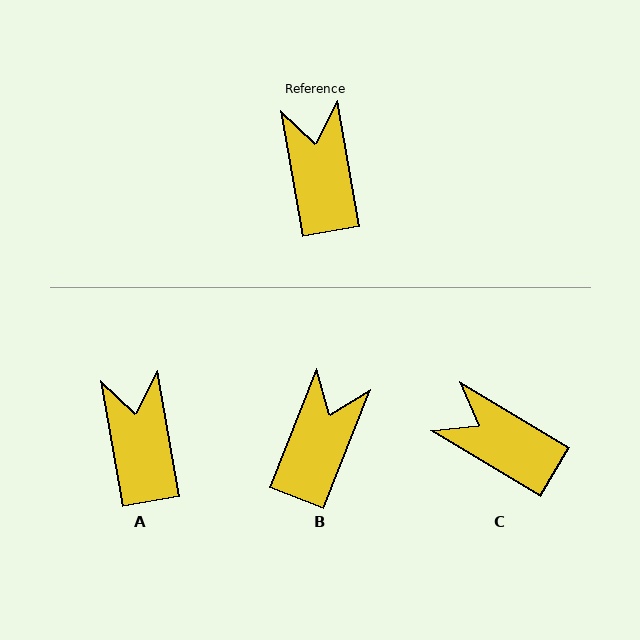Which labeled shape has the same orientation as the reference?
A.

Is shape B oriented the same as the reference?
No, it is off by about 31 degrees.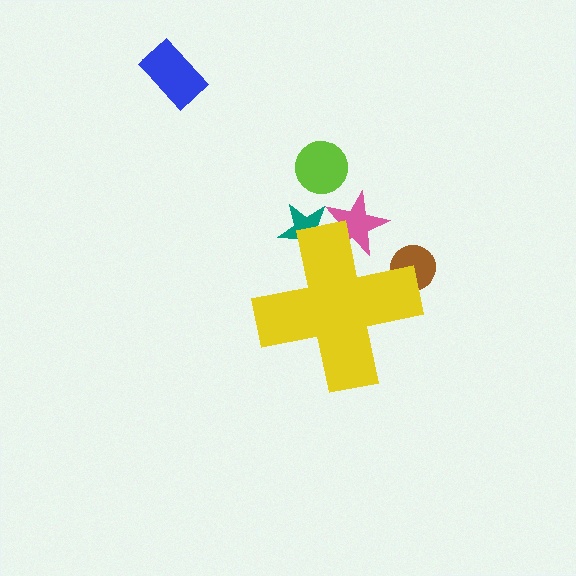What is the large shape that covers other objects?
A yellow cross.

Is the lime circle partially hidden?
No, the lime circle is fully visible.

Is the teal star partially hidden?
Yes, the teal star is partially hidden behind the yellow cross.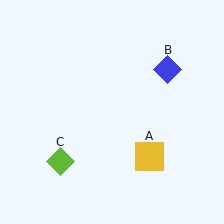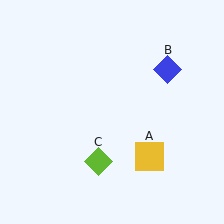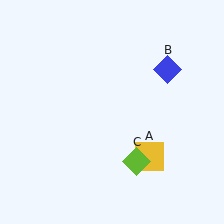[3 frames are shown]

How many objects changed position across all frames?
1 object changed position: lime diamond (object C).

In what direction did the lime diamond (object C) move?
The lime diamond (object C) moved right.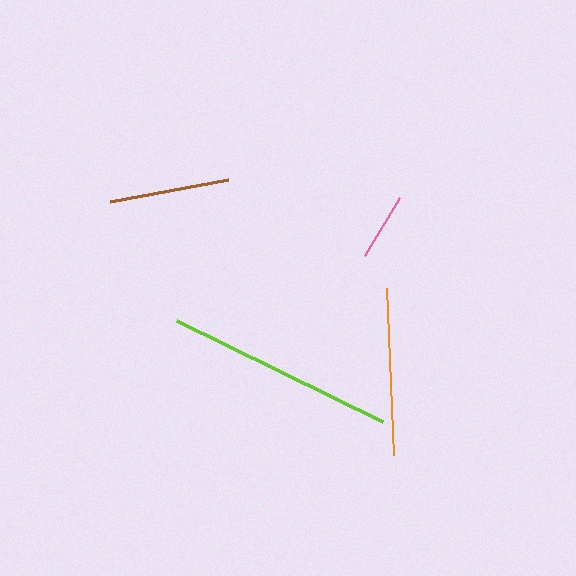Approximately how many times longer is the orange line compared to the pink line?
The orange line is approximately 2.5 times the length of the pink line.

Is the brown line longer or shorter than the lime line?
The lime line is longer than the brown line.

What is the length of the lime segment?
The lime segment is approximately 229 pixels long.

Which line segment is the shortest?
The pink line is the shortest at approximately 68 pixels.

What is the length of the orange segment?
The orange segment is approximately 167 pixels long.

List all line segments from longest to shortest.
From longest to shortest: lime, orange, brown, pink.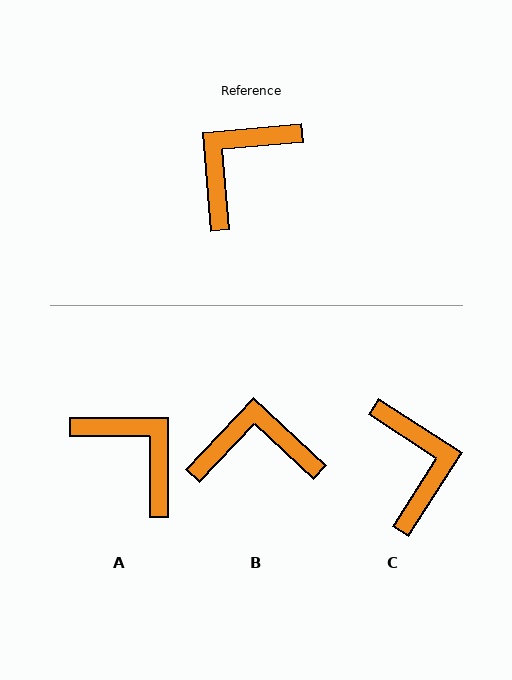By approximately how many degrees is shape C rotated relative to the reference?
Approximately 127 degrees clockwise.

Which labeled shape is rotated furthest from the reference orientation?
C, about 127 degrees away.